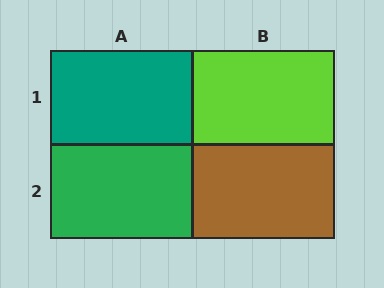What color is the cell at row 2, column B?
Brown.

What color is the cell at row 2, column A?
Green.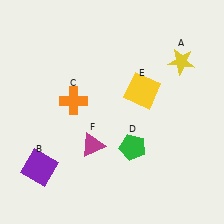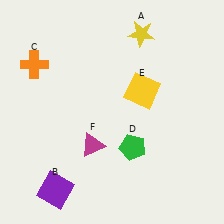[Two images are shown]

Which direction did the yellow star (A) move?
The yellow star (A) moved left.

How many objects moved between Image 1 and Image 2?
3 objects moved between the two images.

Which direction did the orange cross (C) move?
The orange cross (C) moved left.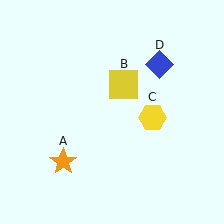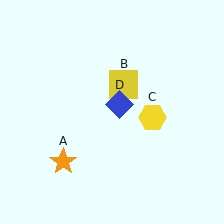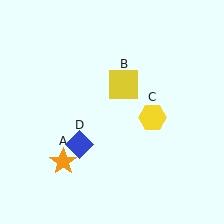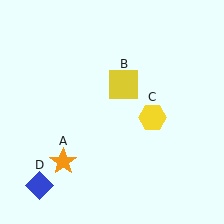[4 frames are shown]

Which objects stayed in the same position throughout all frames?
Orange star (object A) and yellow square (object B) and yellow hexagon (object C) remained stationary.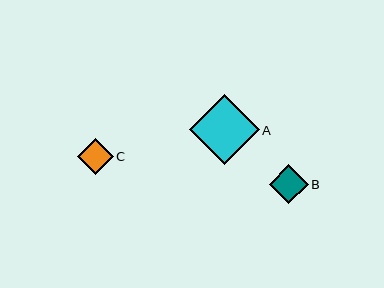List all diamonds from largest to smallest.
From largest to smallest: A, B, C.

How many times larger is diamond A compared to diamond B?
Diamond A is approximately 1.8 times the size of diamond B.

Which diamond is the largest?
Diamond A is the largest with a size of approximately 70 pixels.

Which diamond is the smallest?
Diamond C is the smallest with a size of approximately 35 pixels.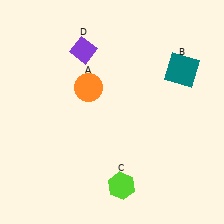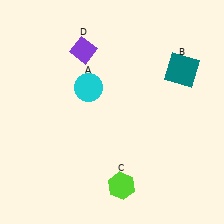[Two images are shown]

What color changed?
The circle (A) changed from orange in Image 1 to cyan in Image 2.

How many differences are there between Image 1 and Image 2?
There is 1 difference between the two images.